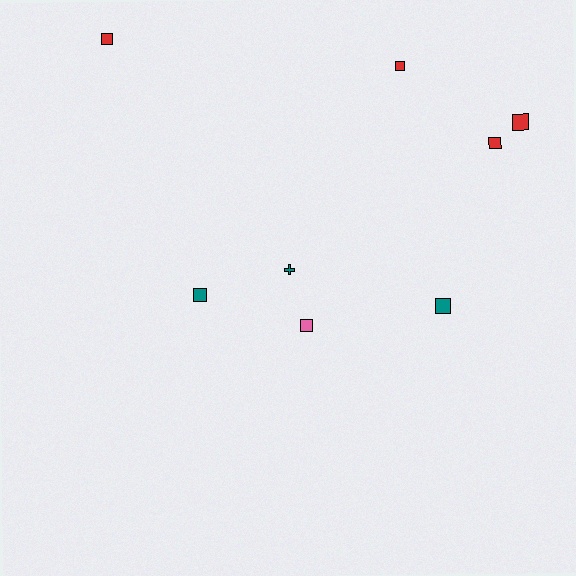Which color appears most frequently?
Red, with 4 objects.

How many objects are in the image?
There are 8 objects.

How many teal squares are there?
There are 2 teal squares.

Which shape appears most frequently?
Square, with 7 objects.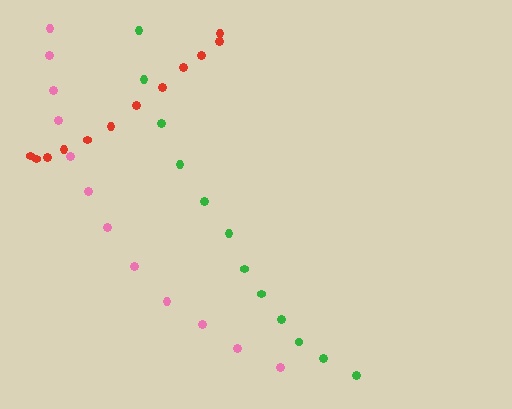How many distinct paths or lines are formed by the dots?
There are 3 distinct paths.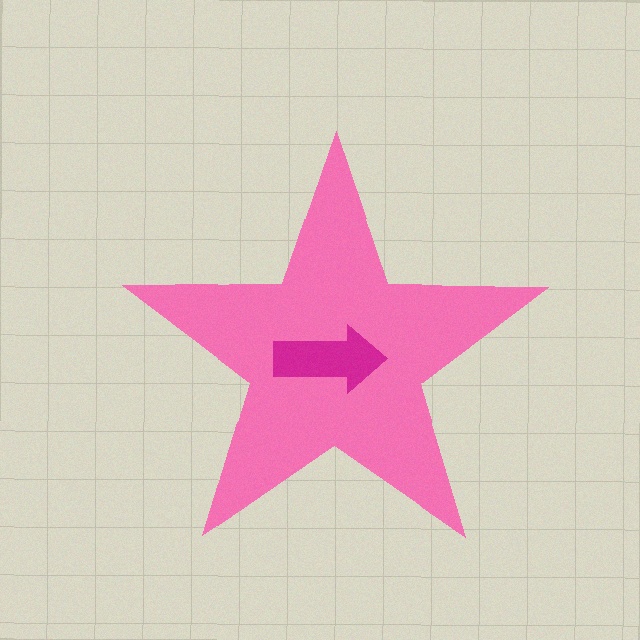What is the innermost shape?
The magenta arrow.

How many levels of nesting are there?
2.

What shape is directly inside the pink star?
The magenta arrow.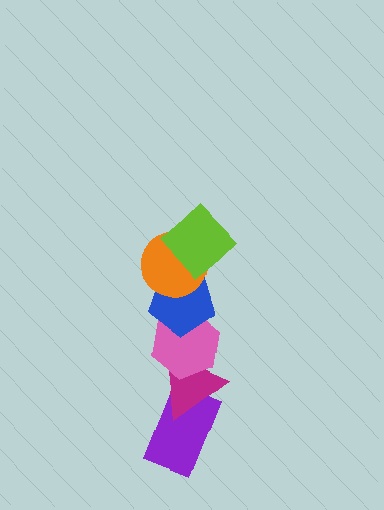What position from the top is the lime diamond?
The lime diamond is 1st from the top.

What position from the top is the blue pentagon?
The blue pentagon is 3rd from the top.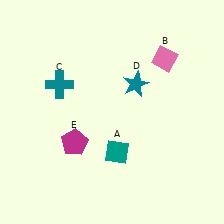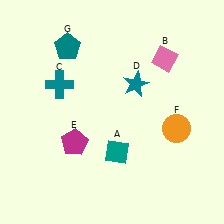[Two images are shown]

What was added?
An orange circle (F), a teal pentagon (G) were added in Image 2.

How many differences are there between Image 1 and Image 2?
There are 2 differences between the two images.